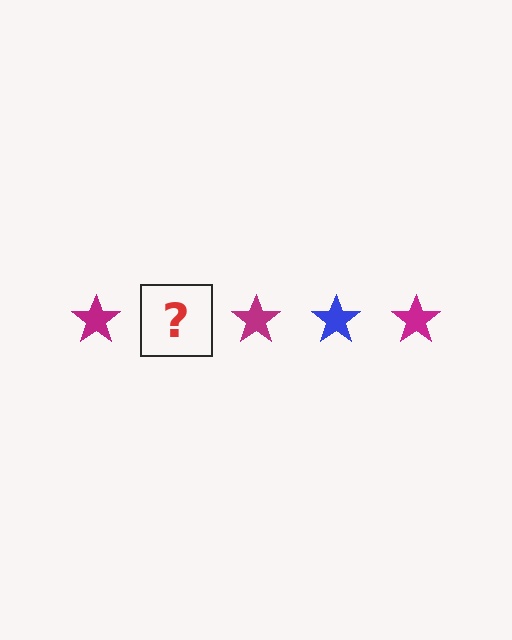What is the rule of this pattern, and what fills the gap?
The rule is that the pattern cycles through magenta, blue stars. The gap should be filled with a blue star.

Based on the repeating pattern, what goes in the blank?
The blank should be a blue star.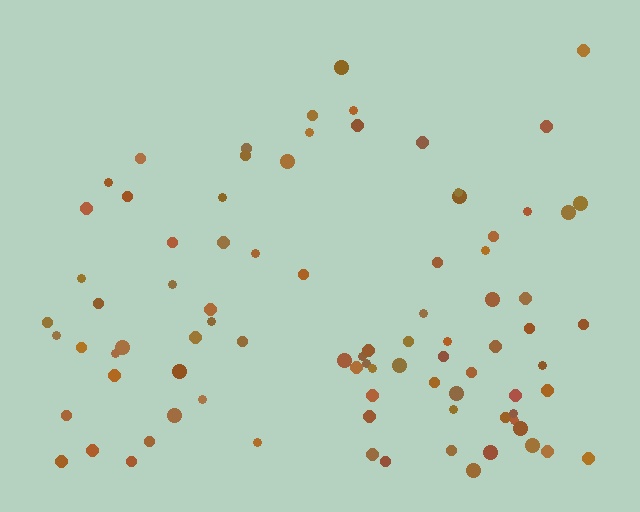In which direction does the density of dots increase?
From top to bottom, with the bottom side densest.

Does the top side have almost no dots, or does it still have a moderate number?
Still a moderate number, just noticeably fewer than the bottom.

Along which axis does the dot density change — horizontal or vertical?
Vertical.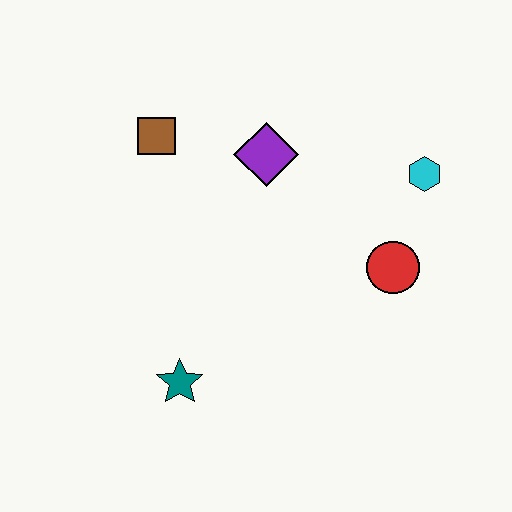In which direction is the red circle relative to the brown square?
The red circle is to the right of the brown square.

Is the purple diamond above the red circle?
Yes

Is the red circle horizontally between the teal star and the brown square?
No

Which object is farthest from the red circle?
The brown square is farthest from the red circle.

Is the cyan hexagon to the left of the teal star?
No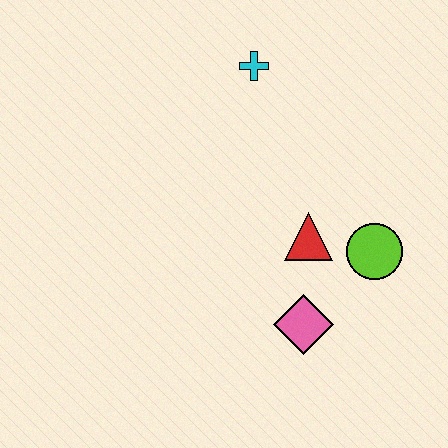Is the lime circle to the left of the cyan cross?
No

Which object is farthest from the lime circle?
The cyan cross is farthest from the lime circle.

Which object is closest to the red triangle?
The lime circle is closest to the red triangle.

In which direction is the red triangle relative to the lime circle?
The red triangle is to the left of the lime circle.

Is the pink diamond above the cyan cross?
No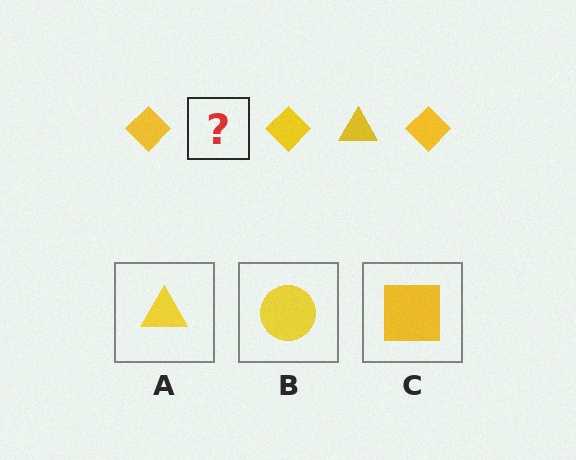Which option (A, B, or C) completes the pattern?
A.